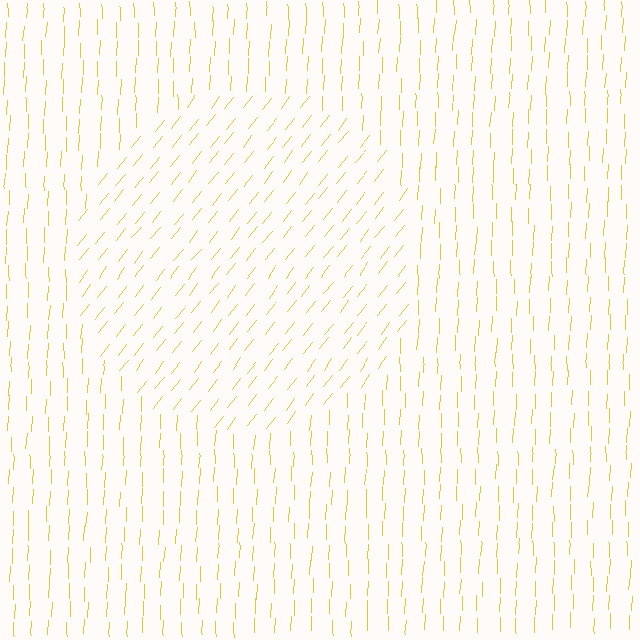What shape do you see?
I see a circle.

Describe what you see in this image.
The image is filled with small yellow line segments. A circle region in the image has lines oriented differently from the surrounding lines, creating a visible texture boundary.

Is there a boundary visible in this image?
Yes, there is a texture boundary formed by a change in line orientation.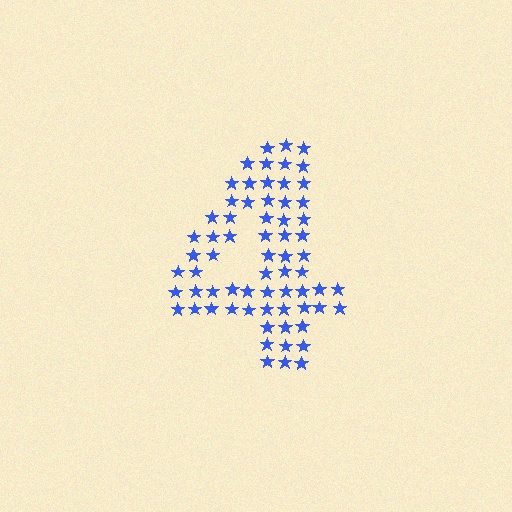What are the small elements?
The small elements are stars.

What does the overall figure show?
The overall figure shows the digit 4.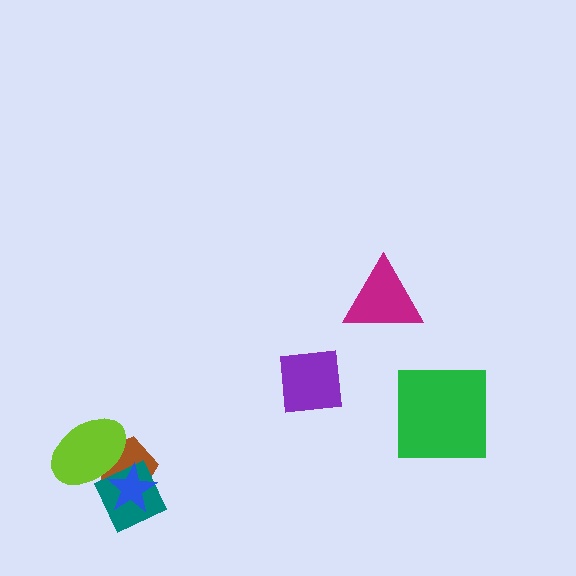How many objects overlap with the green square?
0 objects overlap with the green square.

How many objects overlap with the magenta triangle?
0 objects overlap with the magenta triangle.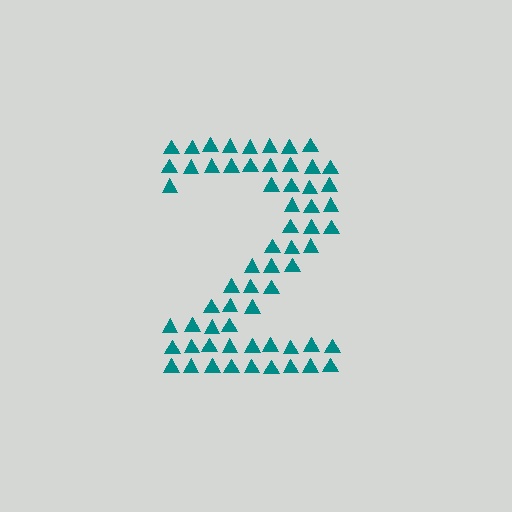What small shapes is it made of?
It is made of small triangles.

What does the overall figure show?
The overall figure shows the digit 2.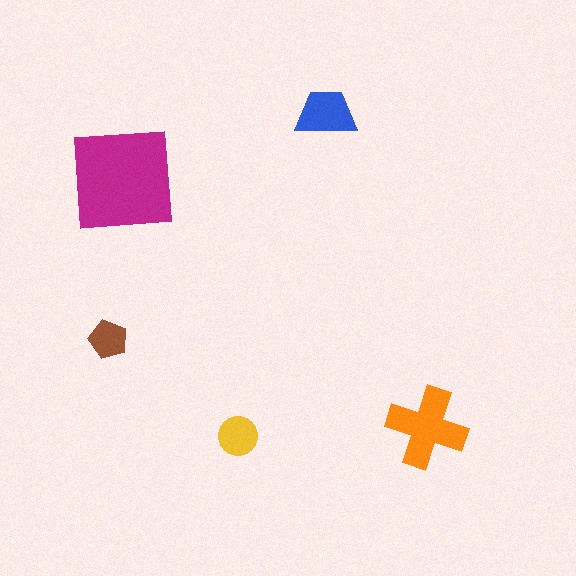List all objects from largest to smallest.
The magenta square, the orange cross, the blue trapezoid, the yellow circle, the brown pentagon.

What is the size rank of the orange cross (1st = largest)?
2nd.